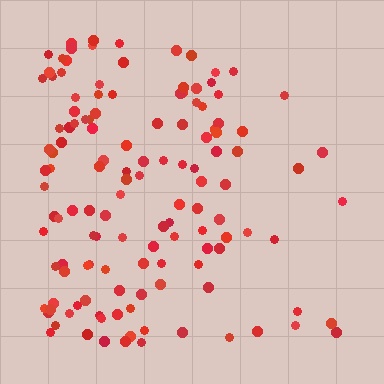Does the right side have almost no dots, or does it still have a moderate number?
Still a moderate number, just noticeably fewer than the left.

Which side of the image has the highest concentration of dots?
The left.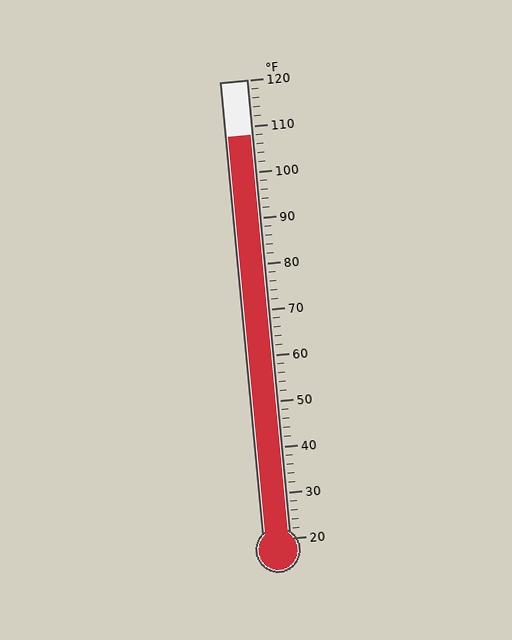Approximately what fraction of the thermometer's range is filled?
The thermometer is filled to approximately 90% of its range.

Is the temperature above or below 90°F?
The temperature is above 90°F.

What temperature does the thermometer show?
The thermometer shows approximately 108°F.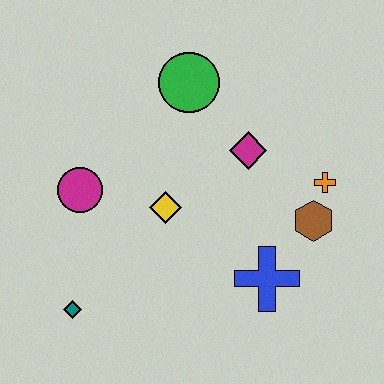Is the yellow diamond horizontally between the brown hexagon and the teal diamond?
Yes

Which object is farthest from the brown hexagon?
The teal diamond is farthest from the brown hexagon.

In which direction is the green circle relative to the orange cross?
The green circle is to the left of the orange cross.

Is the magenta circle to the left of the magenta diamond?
Yes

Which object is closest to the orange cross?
The brown hexagon is closest to the orange cross.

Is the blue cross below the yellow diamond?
Yes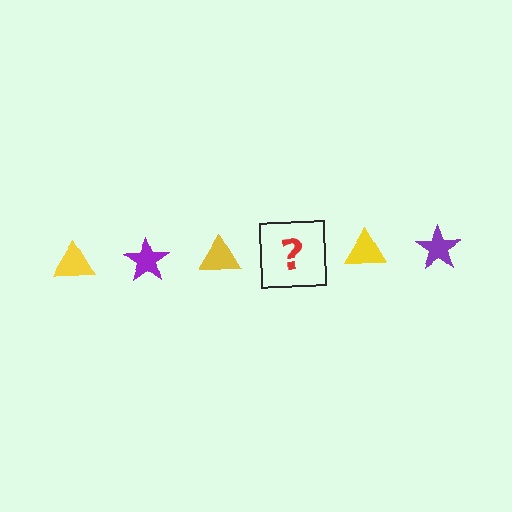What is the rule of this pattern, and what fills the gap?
The rule is that the pattern alternates between yellow triangle and purple star. The gap should be filled with a purple star.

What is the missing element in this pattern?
The missing element is a purple star.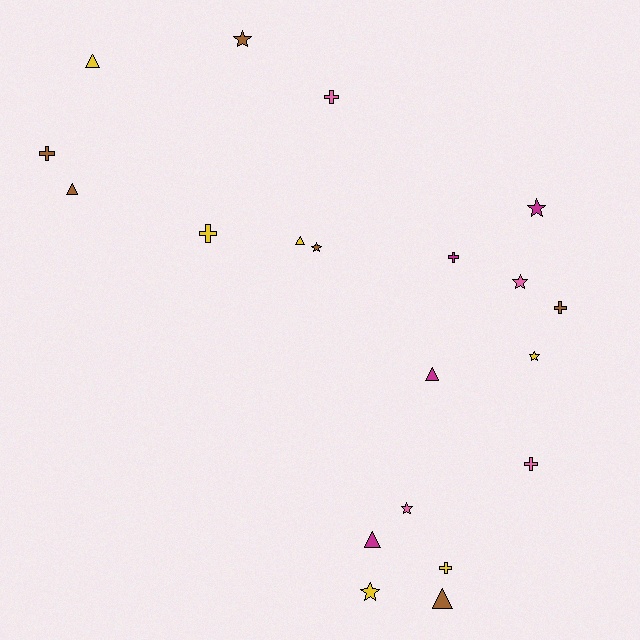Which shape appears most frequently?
Star, with 7 objects.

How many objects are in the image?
There are 20 objects.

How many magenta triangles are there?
There are 2 magenta triangles.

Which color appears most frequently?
Yellow, with 6 objects.